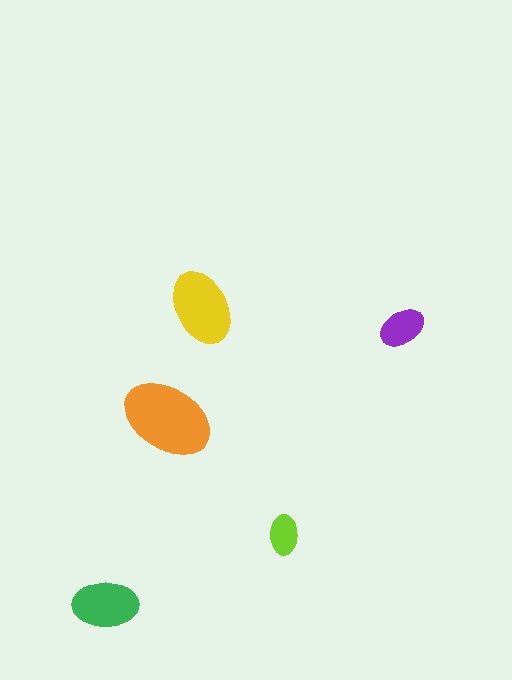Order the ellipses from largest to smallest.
the orange one, the yellow one, the green one, the purple one, the lime one.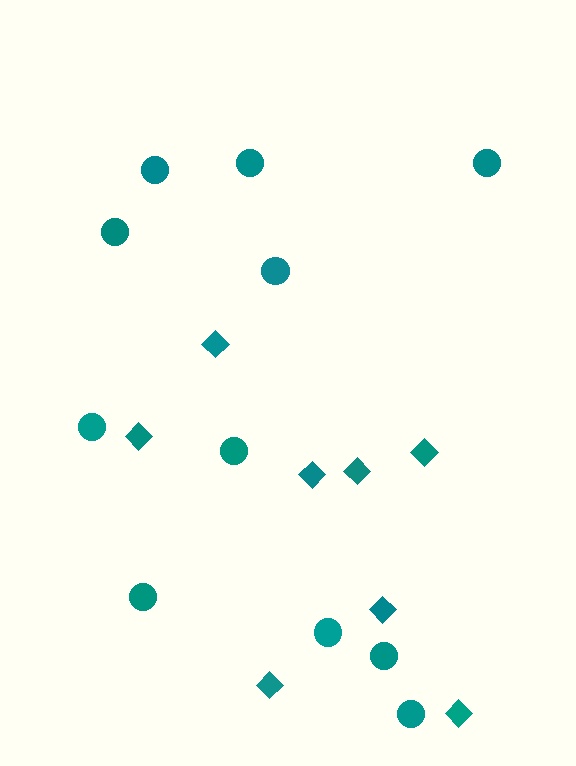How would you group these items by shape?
There are 2 groups: one group of circles (11) and one group of diamonds (8).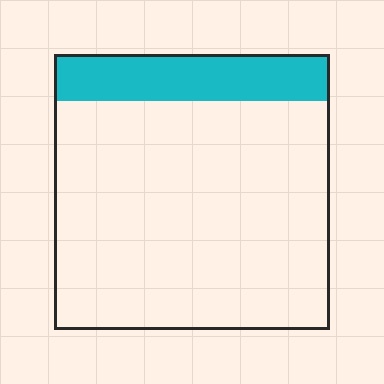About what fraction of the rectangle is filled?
About one sixth (1/6).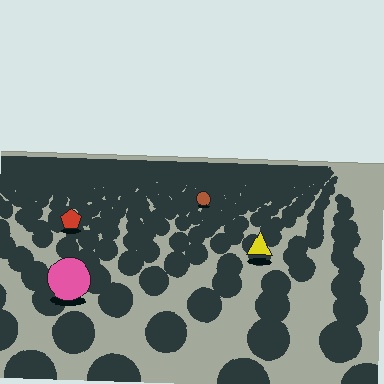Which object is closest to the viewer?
The pink circle is closest. The texture marks near it are larger and more spread out.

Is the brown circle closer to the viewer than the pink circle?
No. The pink circle is closer — you can tell from the texture gradient: the ground texture is coarser near it.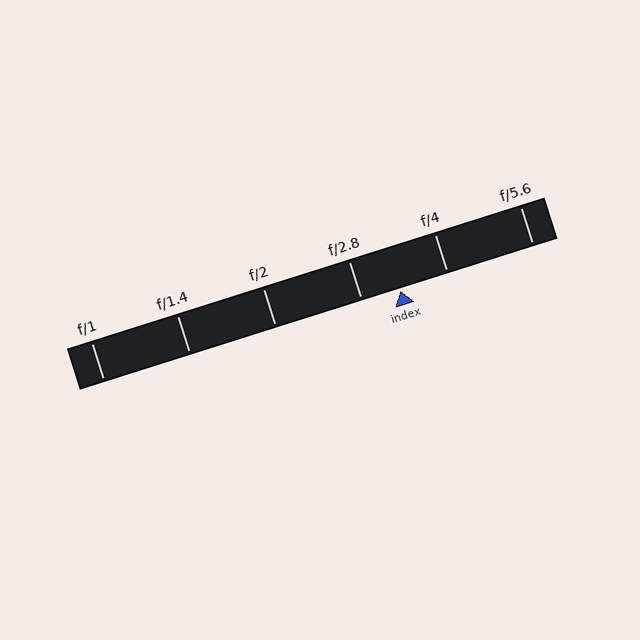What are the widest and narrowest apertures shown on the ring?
The widest aperture shown is f/1 and the narrowest is f/5.6.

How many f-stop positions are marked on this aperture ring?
There are 6 f-stop positions marked.